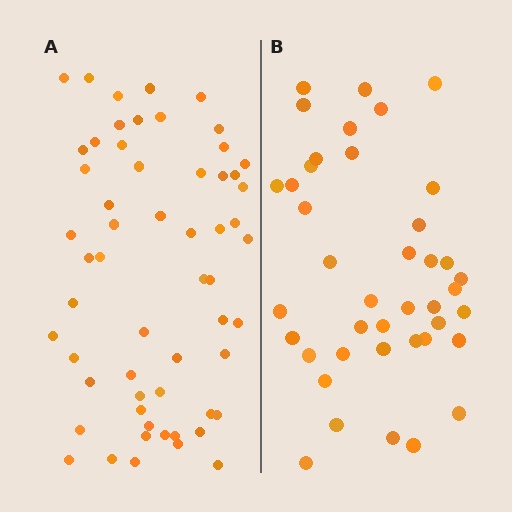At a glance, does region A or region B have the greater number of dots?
Region A (the left region) has more dots.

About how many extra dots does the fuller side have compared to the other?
Region A has approximately 15 more dots than region B.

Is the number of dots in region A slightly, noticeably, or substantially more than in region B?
Region A has noticeably more, but not dramatically so. The ratio is roughly 1.4 to 1.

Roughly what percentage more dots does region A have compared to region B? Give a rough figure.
About 40% more.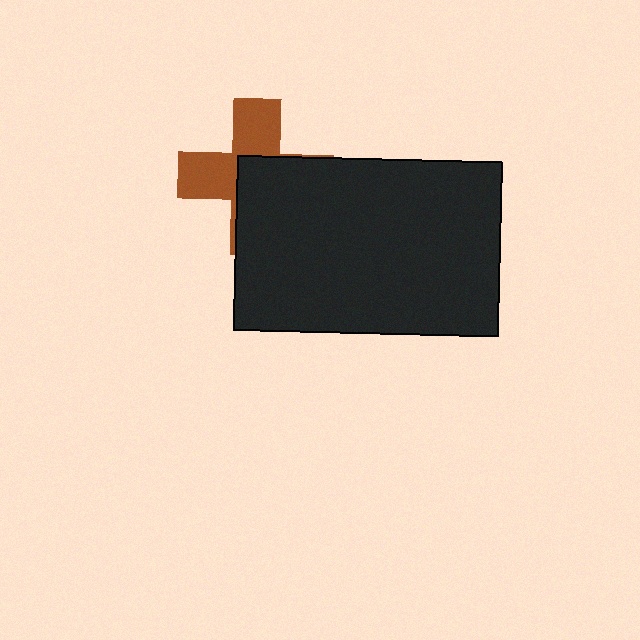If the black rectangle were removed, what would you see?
You would see the complete brown cross.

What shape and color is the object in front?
The object in front is a black rectangle.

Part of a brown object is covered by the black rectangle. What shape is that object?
It is a cross.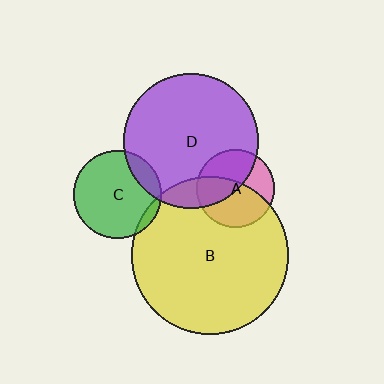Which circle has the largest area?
Circle B (yellow).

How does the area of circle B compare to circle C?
Approximately 3.2 times.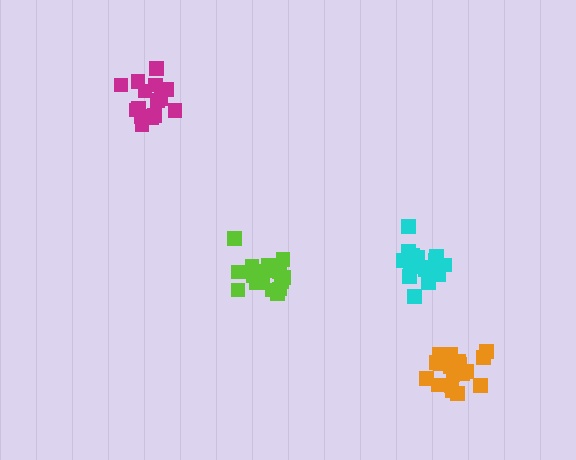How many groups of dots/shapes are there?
There are 4 groups.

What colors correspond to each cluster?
The clusters are colored: orange, lime, cyan, magenta.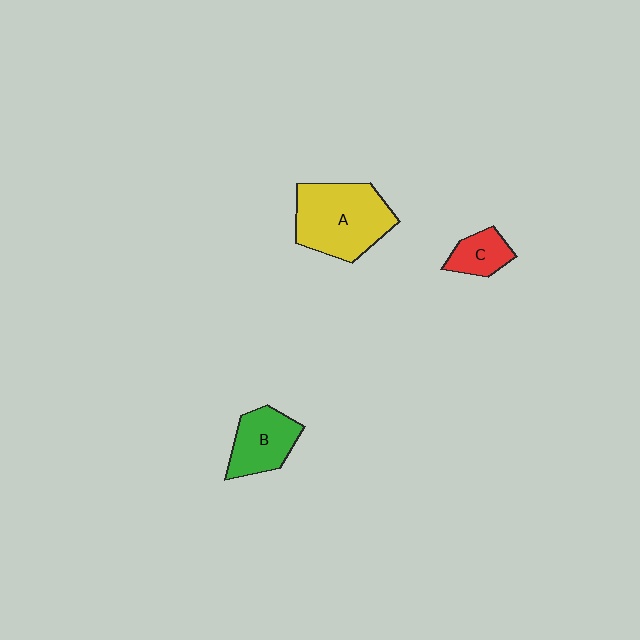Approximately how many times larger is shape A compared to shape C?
Approximately 2.7 times.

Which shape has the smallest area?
Shape C (red).